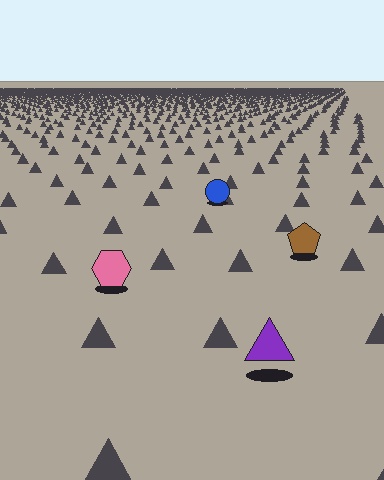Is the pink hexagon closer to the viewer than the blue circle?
Yes. The pink hexagon is closer — you can tell from the texture gradient: the ground texture is coarser near it.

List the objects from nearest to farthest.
From nearest to farthest: the purple triangle, the pink hexagon, the brown pentagon, the blue circle.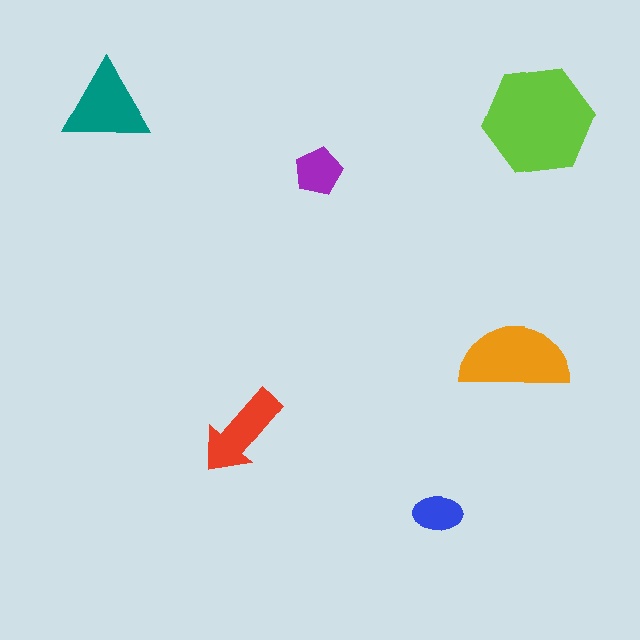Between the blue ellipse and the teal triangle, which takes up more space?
The teal triangle.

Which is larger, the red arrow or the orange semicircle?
The orange semicircle.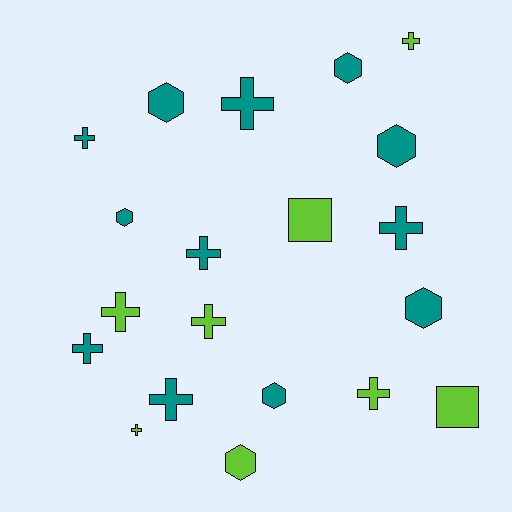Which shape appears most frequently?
Cross, with 11 objects.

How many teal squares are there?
There are no teal squares.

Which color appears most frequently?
Teal, with 12 objects.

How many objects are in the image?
There are 20 objects.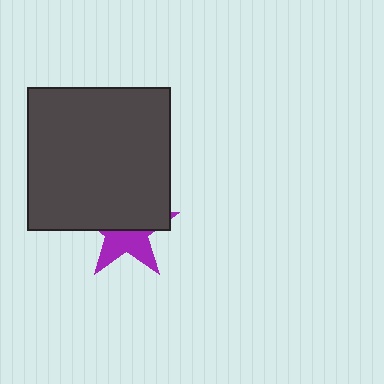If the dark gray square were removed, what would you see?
You would see the complete purple star.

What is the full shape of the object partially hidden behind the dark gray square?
The partially hidden object is a purple star.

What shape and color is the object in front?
The object in front is a dark gray square.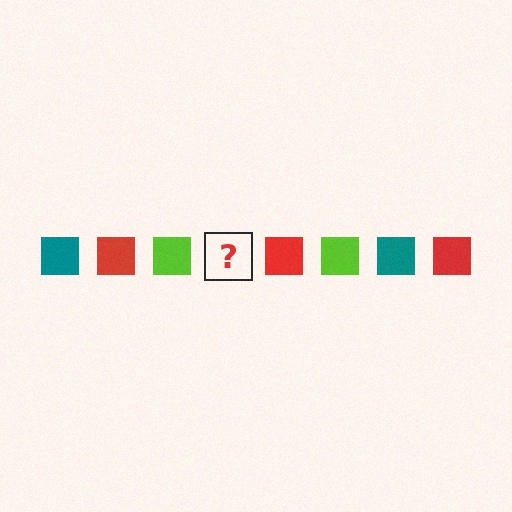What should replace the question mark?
The question mark should be replaced with a teal square.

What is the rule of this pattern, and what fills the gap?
The rule is that the pattern cycles through teal, red, lime squares. The gap should be filled with a teal square.